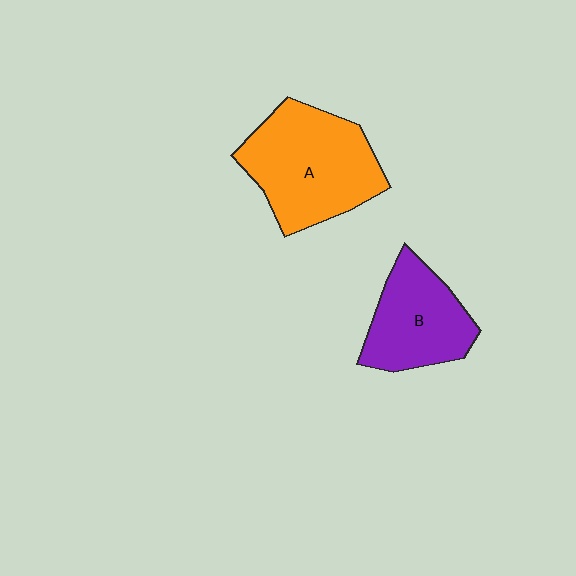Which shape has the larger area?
Shape A (orange).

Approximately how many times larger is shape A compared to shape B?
Approximately 1.4 times.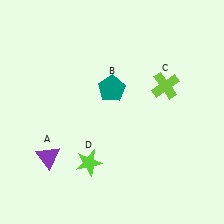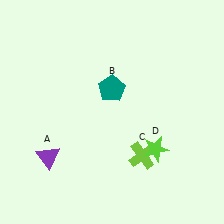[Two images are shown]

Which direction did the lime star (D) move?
The lime star (D) moved right.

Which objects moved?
The objects that moved are: the lime cross (C), the lime star (D).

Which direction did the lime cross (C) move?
The lime cross (C) moved down.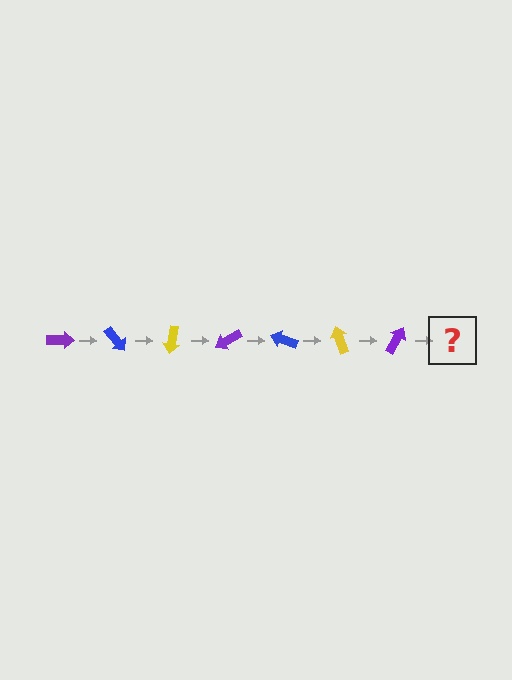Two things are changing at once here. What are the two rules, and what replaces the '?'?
The two rules are that it rotates 50 degrees each step and the color cycles through purple, blue, and yellow. The '?' should be a blue arrow, rotated 350 degrees from the start.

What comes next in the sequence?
The next element should be a blue arrow, rotated 350 degrees from the start.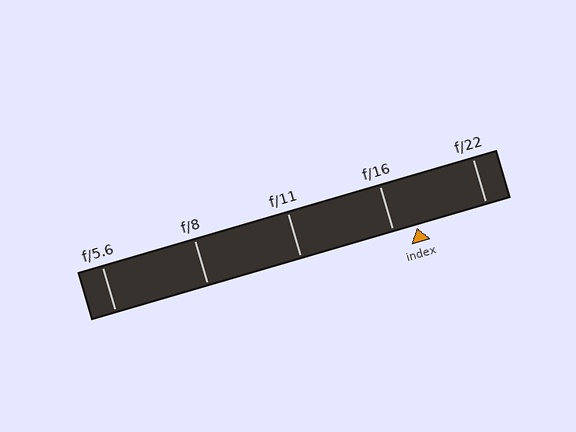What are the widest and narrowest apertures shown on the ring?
The widest aperture shown is f/5.6 and the narrowest is f/22.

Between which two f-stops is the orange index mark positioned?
The index mark is between f/16 and f/22.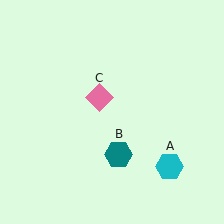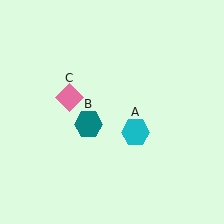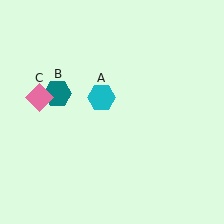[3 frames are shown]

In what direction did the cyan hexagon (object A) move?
The cyan hexagon (object A) moved up and to the left.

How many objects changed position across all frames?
3 objects changed position: cyan hexagon (object A), teal hexagon (object B), pink diamond (object C).